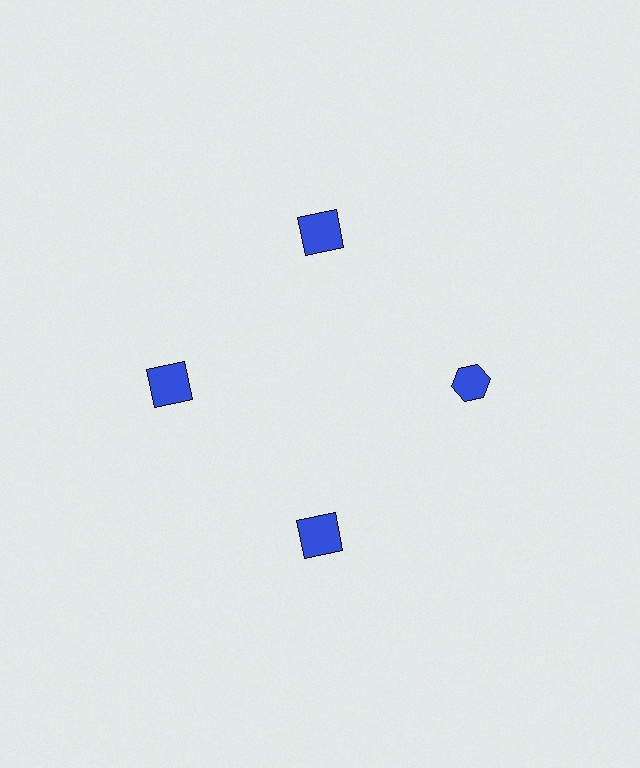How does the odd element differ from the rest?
It has a different shape: hexagon instead of square.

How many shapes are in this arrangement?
There are 4 shapes arranged in a ring pattern.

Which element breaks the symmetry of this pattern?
The blue hexagon at roughly the 3 o'clock position breaks the symmetry. All other shapes are blue squares.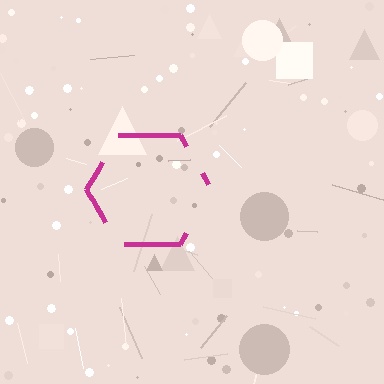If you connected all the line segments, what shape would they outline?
They would outline a hexagon.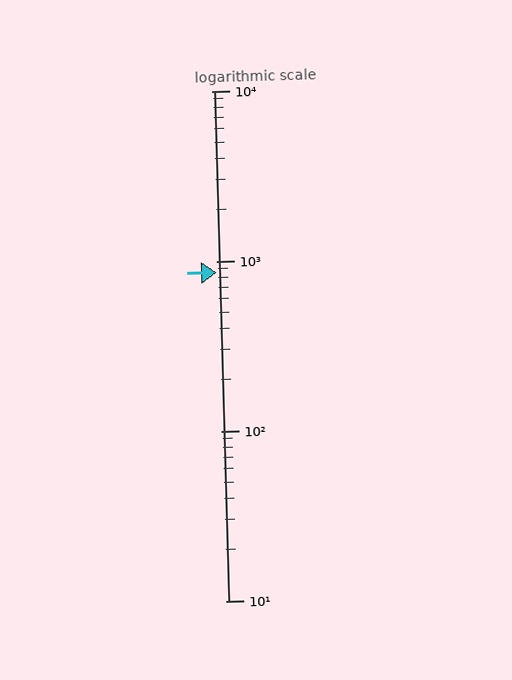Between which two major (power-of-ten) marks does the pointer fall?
The pointer is between 100 and 1000.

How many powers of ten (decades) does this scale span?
The scale spans 3 decades, from 10 to 10000.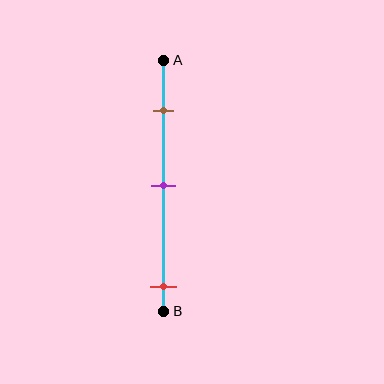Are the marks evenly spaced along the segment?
No, the marks are not evenly spaced.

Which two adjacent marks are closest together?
The brown and purple marks are the closest adjacent pair.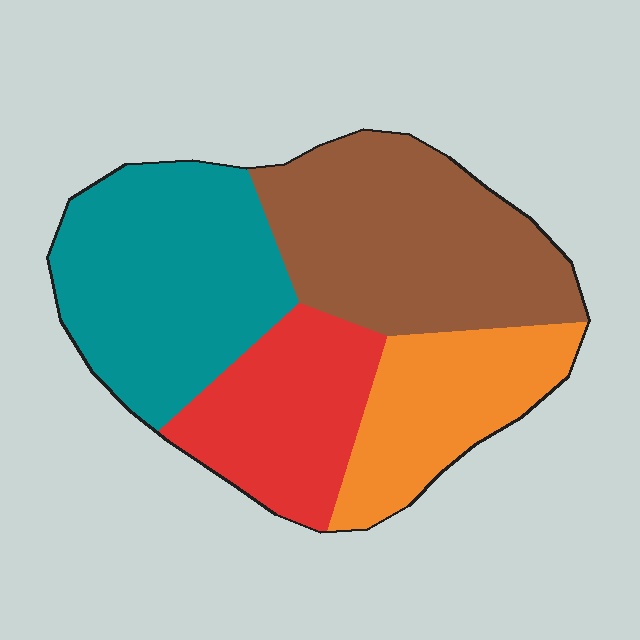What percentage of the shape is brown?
Brown takes up about one third (1/3) of the shape.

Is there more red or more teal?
Teal.